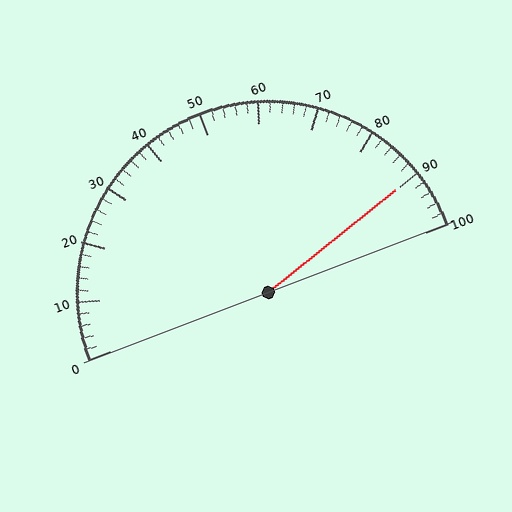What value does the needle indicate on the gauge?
The needle indicates approximately 90.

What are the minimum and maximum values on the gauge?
The gauge ranges from 0 to 100.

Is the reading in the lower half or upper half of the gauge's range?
The reading is in the upper half of the range (0 to 100).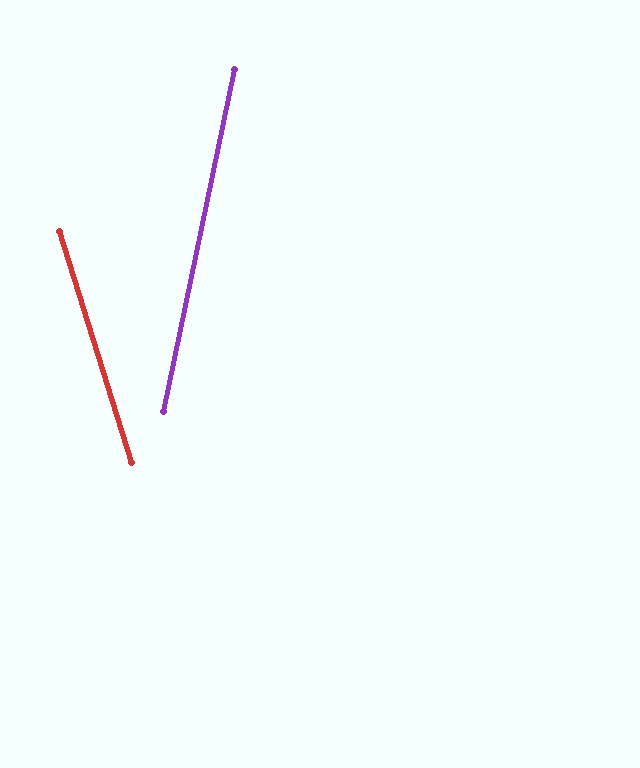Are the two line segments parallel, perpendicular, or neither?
Neither parallel nor perpendicular — they differ by about 29°.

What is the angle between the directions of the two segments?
Approximately 29 degrees.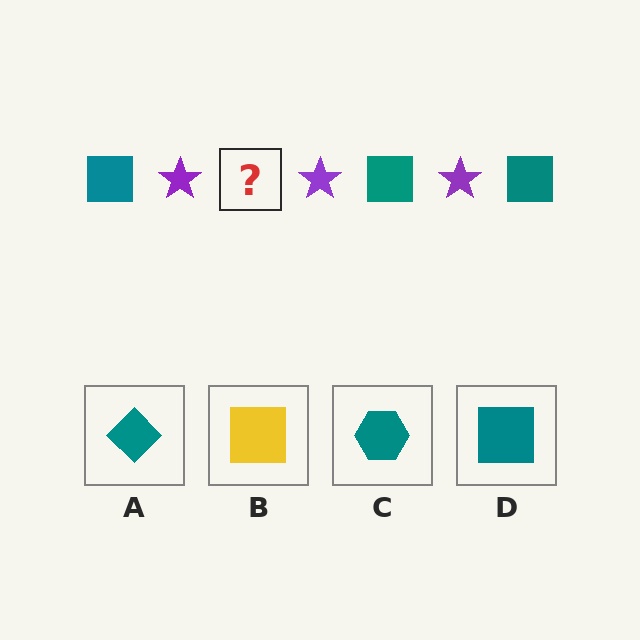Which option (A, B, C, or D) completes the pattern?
D.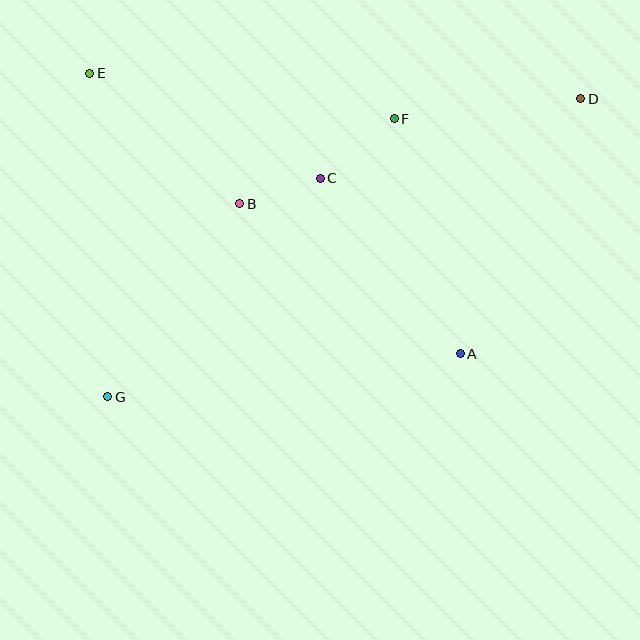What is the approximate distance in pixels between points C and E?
The distance between C and E is approximately 254 pixels.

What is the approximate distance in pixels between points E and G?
The distance between E and G is approximately 324 pixels.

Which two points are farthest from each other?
Points D and G are farthest from each other.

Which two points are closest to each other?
Points B and C are closest to each other.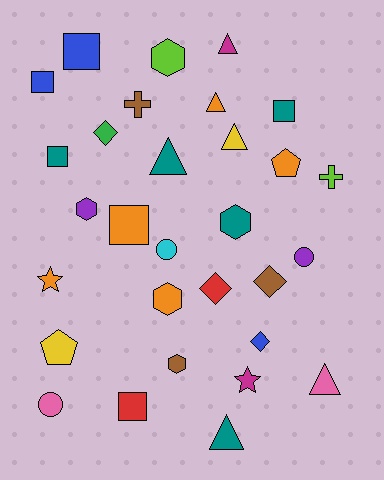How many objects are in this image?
There are 30 objects.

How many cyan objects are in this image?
There is 1 cyan object.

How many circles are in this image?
There are 3 circles.